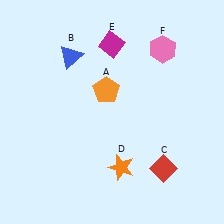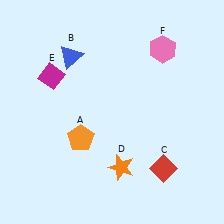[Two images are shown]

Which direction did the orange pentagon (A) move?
The orange pentagon (A) moved down.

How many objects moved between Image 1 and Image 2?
2 objects moved between the two images.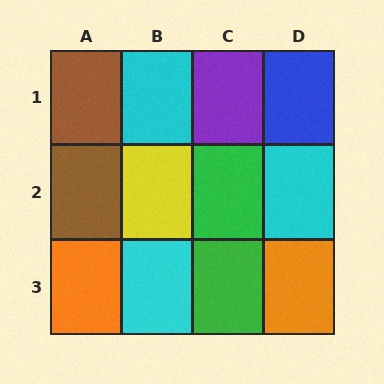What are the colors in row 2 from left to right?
Brown, yellow, green, cyan.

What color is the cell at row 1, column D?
Blue.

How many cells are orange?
2 cells are orange.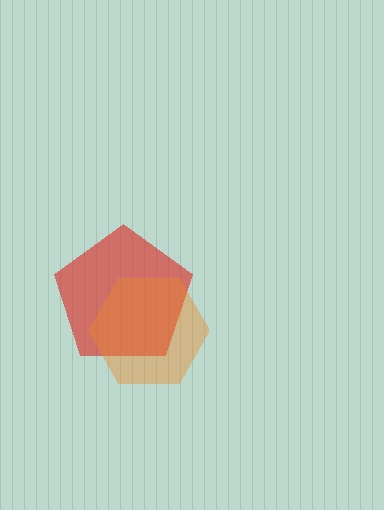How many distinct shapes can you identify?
There are 2 distinct shapes: a red pentagon, an orange hexagon.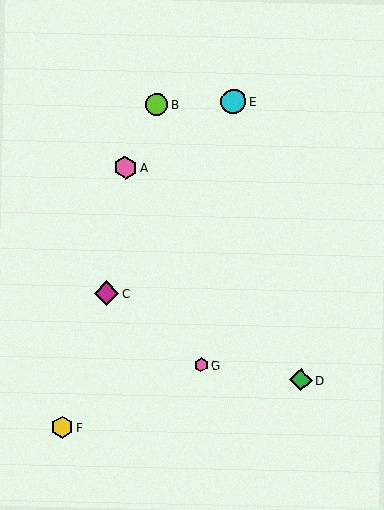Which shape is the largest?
The cyan circle (labeled E) is the largest.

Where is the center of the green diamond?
The center of the green diamond is at (301, 380).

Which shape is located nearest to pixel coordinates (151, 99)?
The lime circle (labeled B) at (157, 105) is nearest to that location.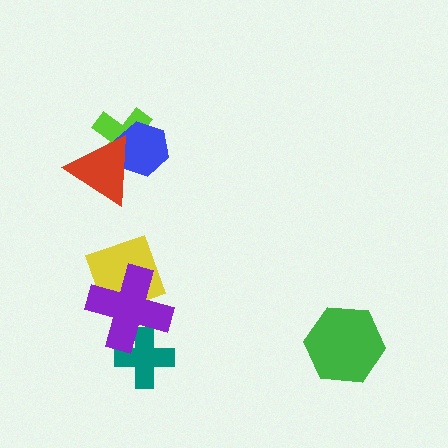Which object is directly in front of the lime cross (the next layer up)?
The blue hexagon is directly in front of the lime cross.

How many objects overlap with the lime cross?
2 objects overlap with the lime cross.